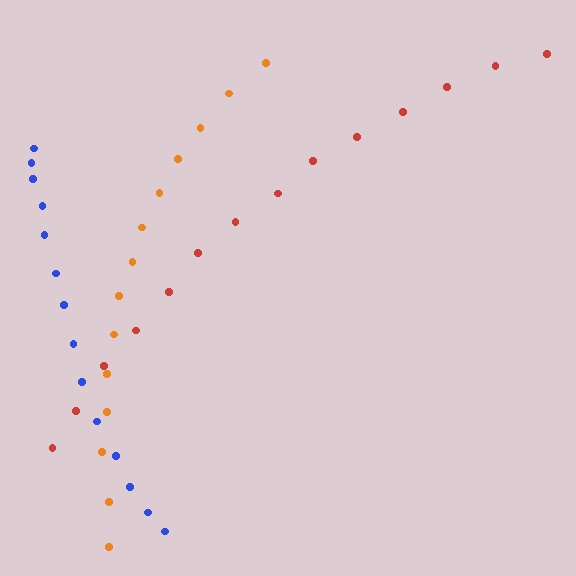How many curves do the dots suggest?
There are 3 distinct paths.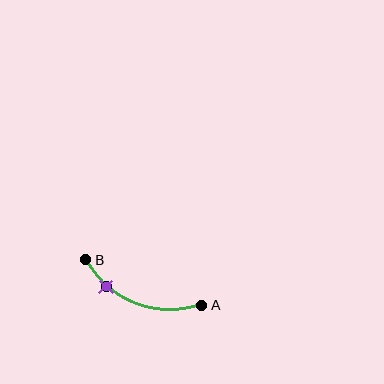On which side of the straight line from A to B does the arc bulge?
The arc bulges below the straight line connecting A and B.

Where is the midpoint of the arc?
The arc midpoint is the point on the curve farthest from the straight line joining A and B. It sits below that line.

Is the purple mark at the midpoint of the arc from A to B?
No. The purple mark lies on the arc but is closer to endpoint B. The arc midpoint would be at the point on the curve equidistant along the arc from both A and B.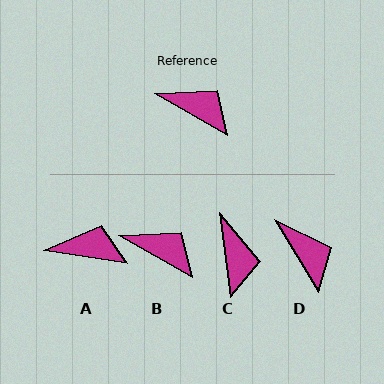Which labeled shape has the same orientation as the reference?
B.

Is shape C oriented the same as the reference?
No, it is off by about 53 degrees.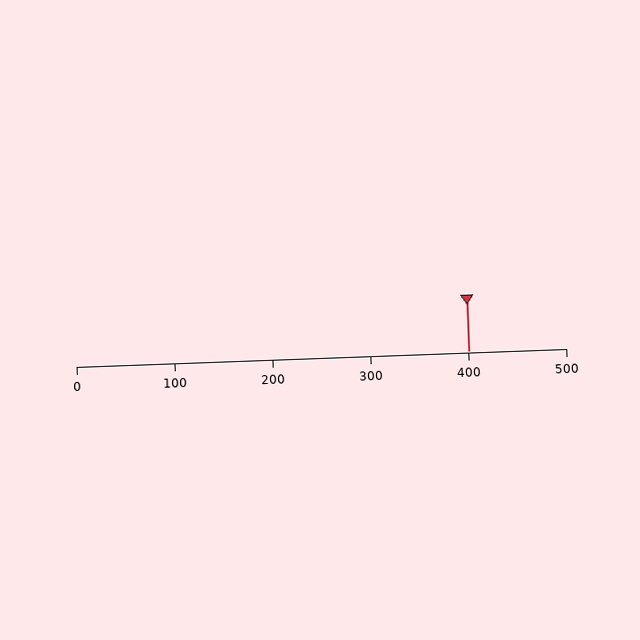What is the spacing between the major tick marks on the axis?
The major ticks are spaced 100 apart.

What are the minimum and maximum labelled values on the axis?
The axis runs from 0 to 500.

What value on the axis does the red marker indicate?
The marker indicates approximately 400.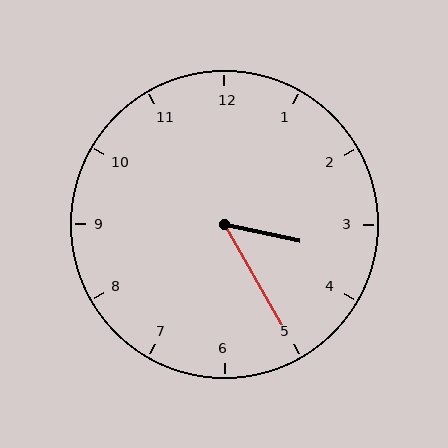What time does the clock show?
3:25.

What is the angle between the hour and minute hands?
Approximately 48 degrees.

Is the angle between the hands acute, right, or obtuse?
It is acute.